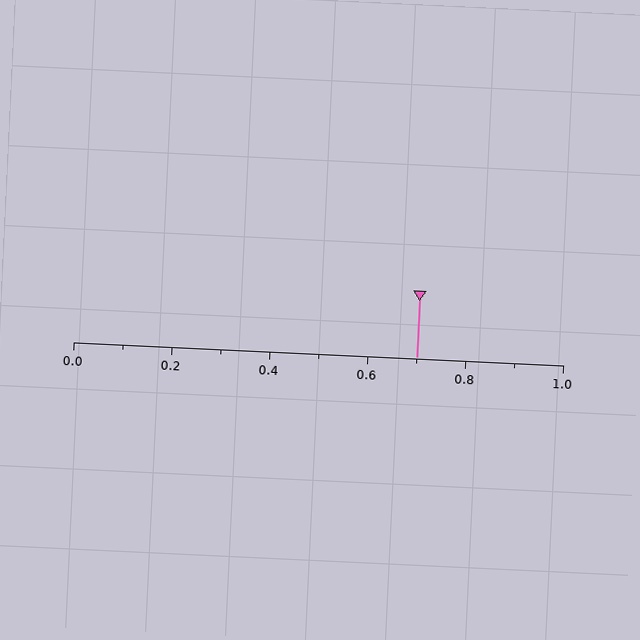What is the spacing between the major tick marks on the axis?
The major ticks are spaced 0.2 apart.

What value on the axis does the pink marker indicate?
The marker indicates approximately 0.7.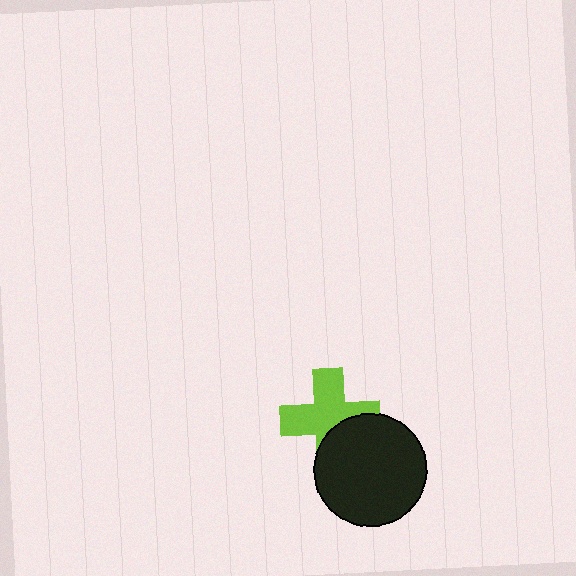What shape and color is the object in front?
The object in front is a black circle.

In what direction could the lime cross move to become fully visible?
The lime cross could move up. That would shift it out from behind the black circle entirely.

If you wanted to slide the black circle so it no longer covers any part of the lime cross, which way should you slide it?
Slide it down — that is the most direct way to separate the two shapes.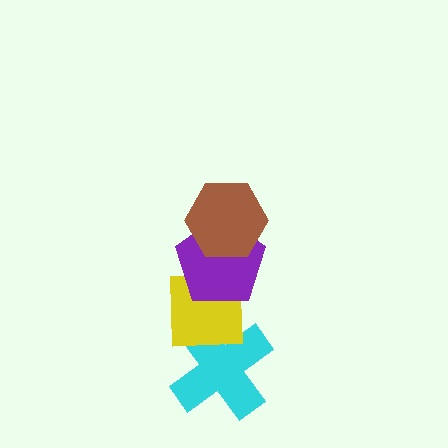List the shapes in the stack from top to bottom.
From top to bottom: the brown hexagon, the purple pentagon, the yellow square, the cyan cross.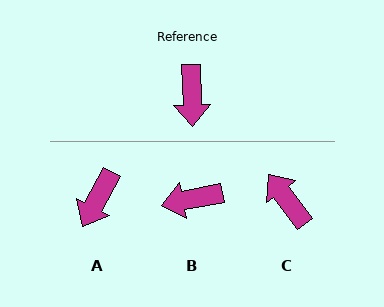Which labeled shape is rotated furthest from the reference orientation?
C, about 145 degrees away.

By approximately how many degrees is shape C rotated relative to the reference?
Approximately 145 degrees clockwise.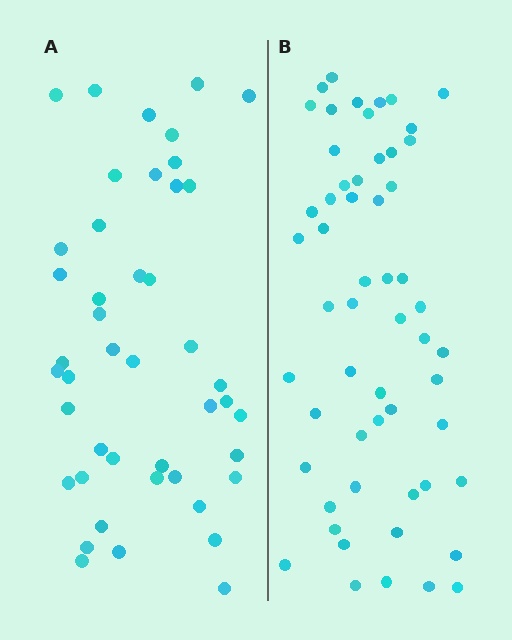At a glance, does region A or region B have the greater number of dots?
Region B (the right region) has more dots.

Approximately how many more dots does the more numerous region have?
Region B has roughly 12 or so more dots than region A.